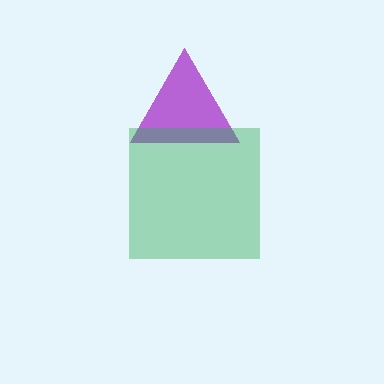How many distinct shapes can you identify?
There are 2 distinct shapes: a purple triangle, a green square.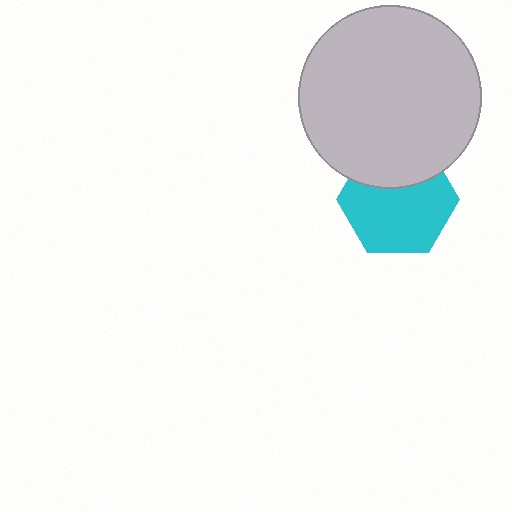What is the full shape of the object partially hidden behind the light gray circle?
The partially hidden object is a cyan hexagon.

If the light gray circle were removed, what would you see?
You would see the complete cyan hexagon.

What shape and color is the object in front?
The object in front is a light gray circle.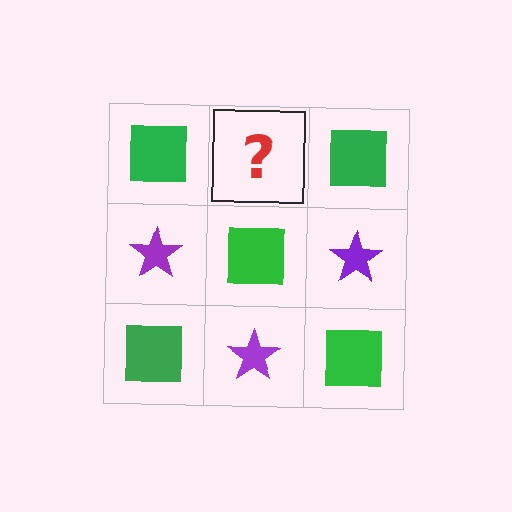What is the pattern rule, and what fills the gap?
The rule is that it alternates green square and purple star in a checkerboard pattern. The gap should be filled with a purple star.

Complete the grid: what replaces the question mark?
The question mark should be replaced with a purple star.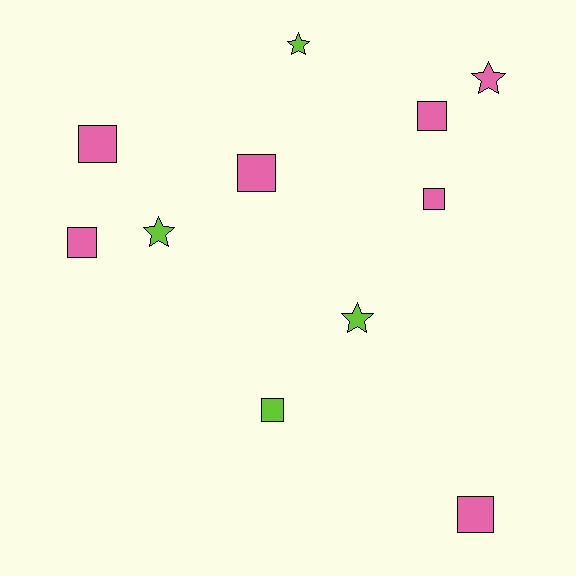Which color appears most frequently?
Pink, with 7 objects.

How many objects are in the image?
There are 11 objects.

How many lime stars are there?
There are 3 lime stars.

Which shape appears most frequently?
Square, with 7 objects.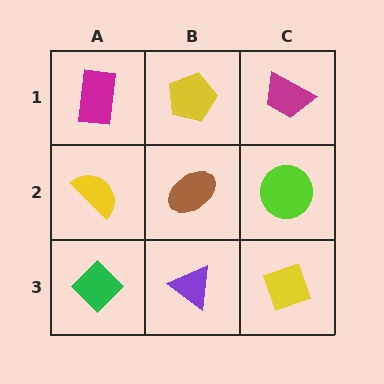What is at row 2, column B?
A brown ellipse.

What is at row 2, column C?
A lime circle.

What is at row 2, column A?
A yellow semicircle.